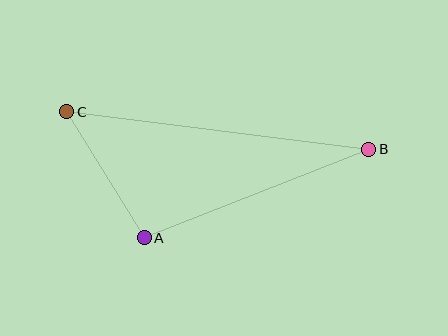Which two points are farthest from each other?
Points B and C are farthest from each other.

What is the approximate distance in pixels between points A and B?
The distance between A and B is approximately 242 pixels.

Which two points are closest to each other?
Points A and C are closest to each other.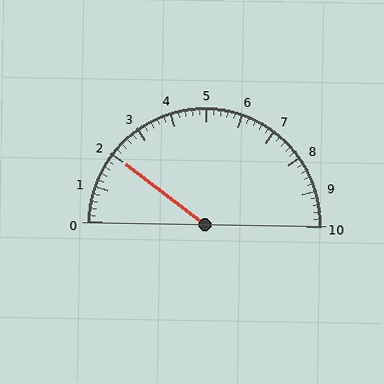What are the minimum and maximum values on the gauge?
The gauge ranges from 0 to 10.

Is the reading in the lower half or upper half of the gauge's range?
The reading is in the lower half of the range (0 to 10).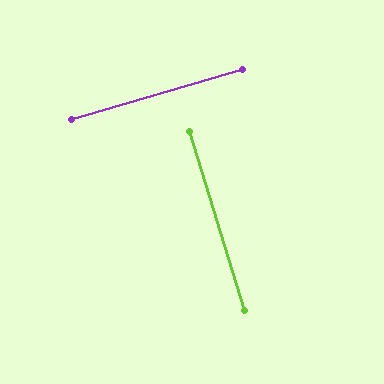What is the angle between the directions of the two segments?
Approximately 89 degrees.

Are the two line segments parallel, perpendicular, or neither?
Perpendicular — they meet at approximately 89°.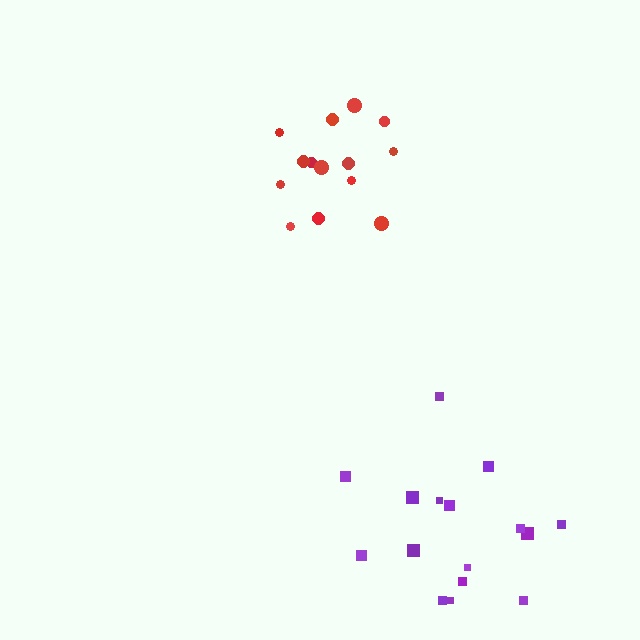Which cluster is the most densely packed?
Red.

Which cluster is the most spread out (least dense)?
Purple.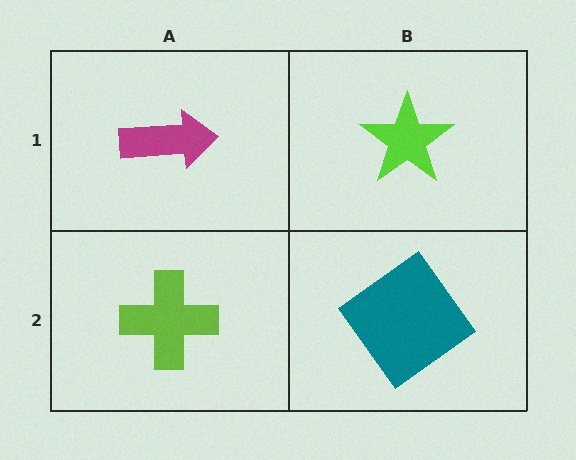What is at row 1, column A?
A magenta arrow.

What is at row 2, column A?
A lime cross.